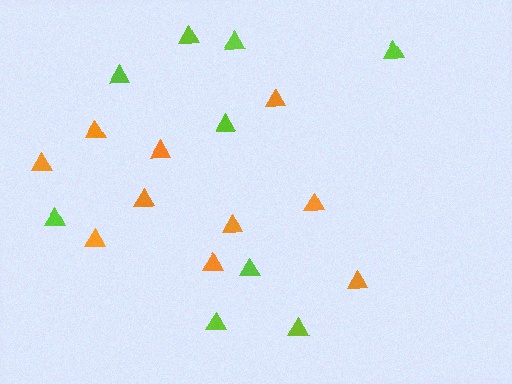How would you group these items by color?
There are 2 groups: one group of lime triangles (9) and one group of orange triangles (10).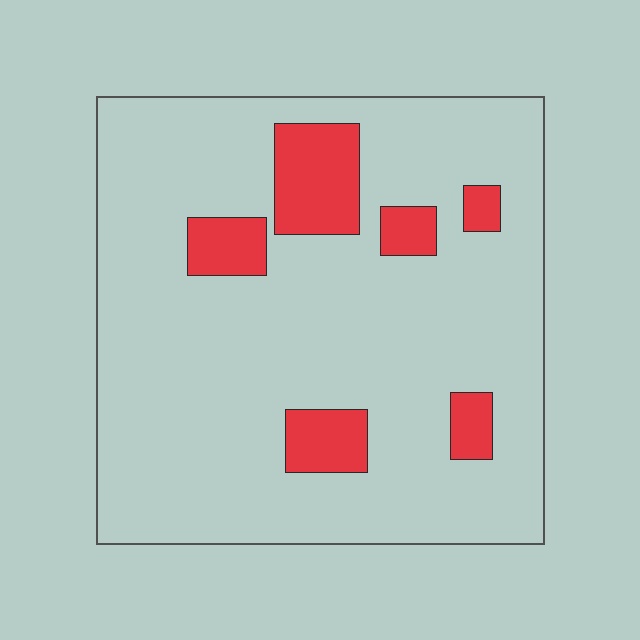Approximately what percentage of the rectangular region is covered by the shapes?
Approximately 15%.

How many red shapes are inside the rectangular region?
6.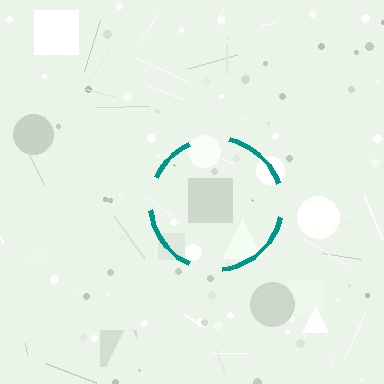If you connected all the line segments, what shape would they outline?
They would outline a circle.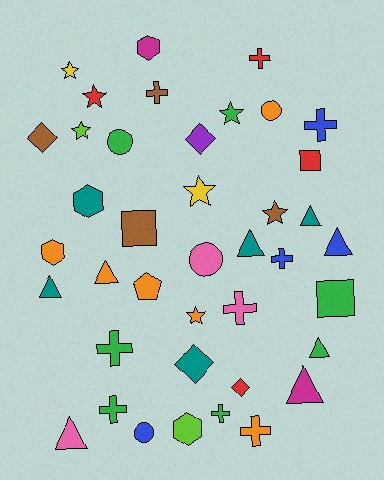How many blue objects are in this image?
There are 4 blue objects.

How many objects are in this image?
There are 40 objects.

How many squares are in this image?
There are 3 squares.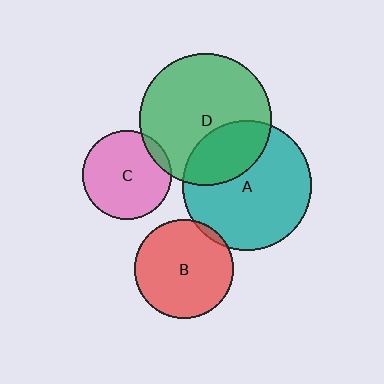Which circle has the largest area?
Circle D (green).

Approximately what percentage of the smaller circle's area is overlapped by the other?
Approximately 10%.